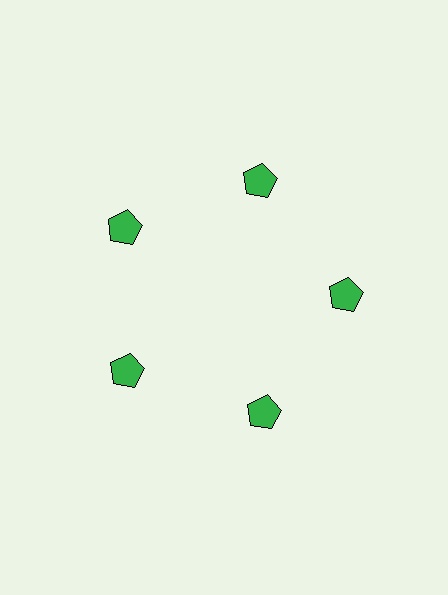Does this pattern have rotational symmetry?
Yes, this pattern has 5-fold rotational symmetry. It looks the same after rotating 72 degrees around the center.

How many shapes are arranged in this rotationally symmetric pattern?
There are 5 shapes, arranged in 5 groups of 1.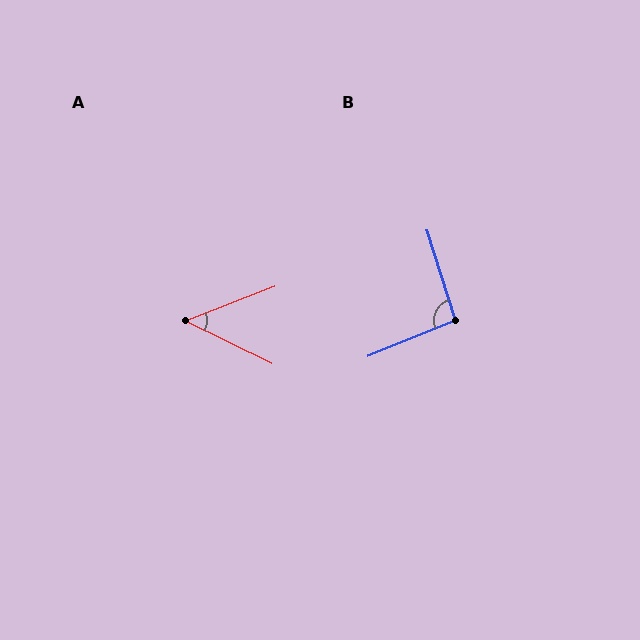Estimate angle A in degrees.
Approximately 48 degrees.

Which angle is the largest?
B, at approximately 95 degrees.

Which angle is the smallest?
A, at approximately 48 degrees.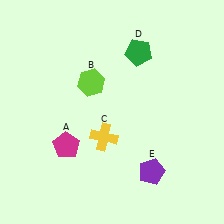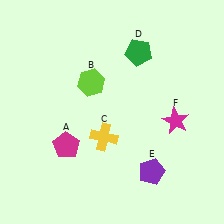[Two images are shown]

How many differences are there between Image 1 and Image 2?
There is 1 difference between the two images.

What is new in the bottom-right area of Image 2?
A magenta star (F) was added in the bottom-right area of Image 2.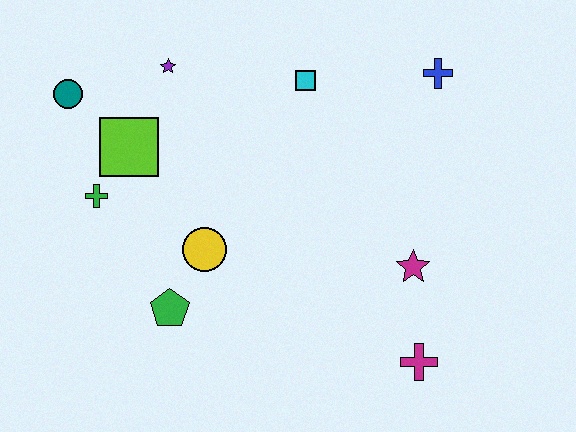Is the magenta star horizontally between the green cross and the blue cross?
Yes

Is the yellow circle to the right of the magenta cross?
No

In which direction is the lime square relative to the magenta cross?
The lime square is to the left of the magenta cross.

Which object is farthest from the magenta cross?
The teal circle is farthest from the magenta cross.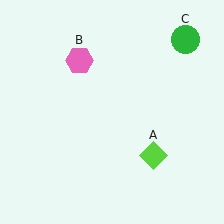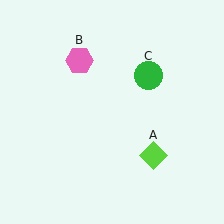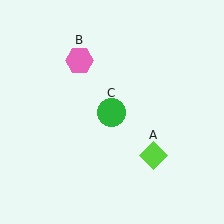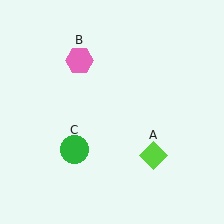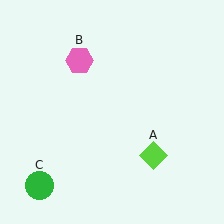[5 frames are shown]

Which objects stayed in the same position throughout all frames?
Lime diamond (object A) and pink hexagon (object B) remained stationary.